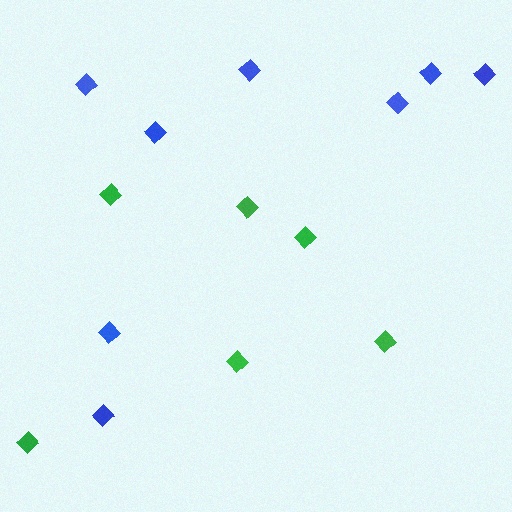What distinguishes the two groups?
There are 2 groups: one group of green diamonds (6) and one group of blue diamonds (8).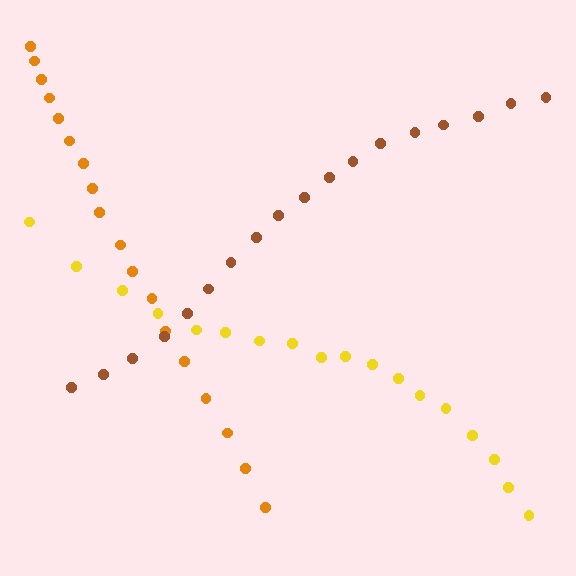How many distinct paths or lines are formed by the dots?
There are 3 distinct paths.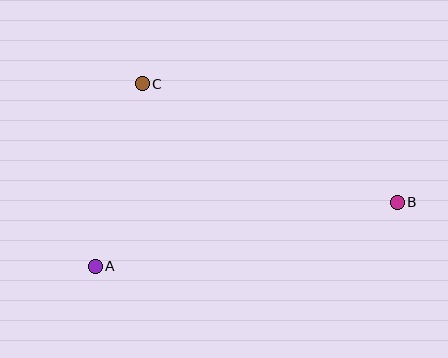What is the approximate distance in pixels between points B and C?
The distance between B and C is approximately 281 pixels.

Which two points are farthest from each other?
Points A and B are farthest from each other.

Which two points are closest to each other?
Points A and C are closest to each other.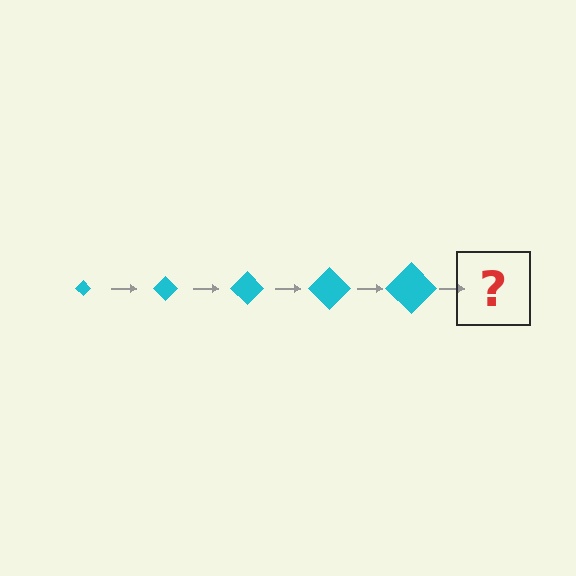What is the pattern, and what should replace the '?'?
The pattern is that the diamond gets progressively larger each step. The '?' should be a cyan diamond, larger than the previous one.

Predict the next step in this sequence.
The next step is a cyan diamond, larger than the previous one.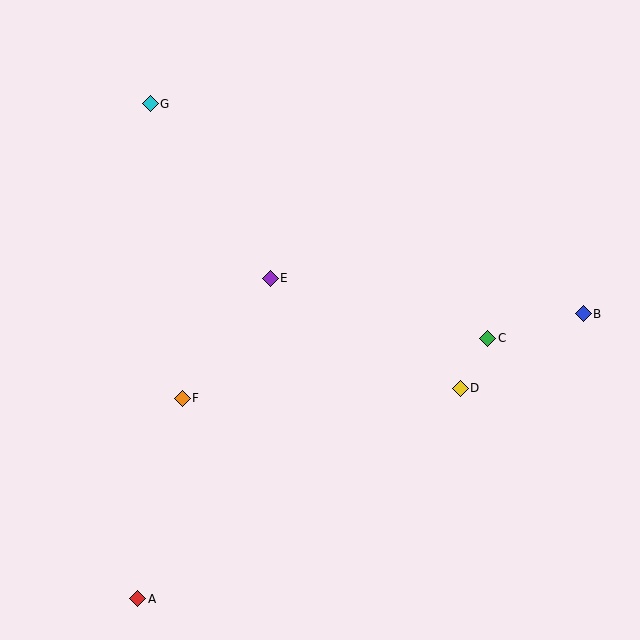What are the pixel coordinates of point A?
Point A is at (138, 599).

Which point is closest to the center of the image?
Point E at (270, 278) is closest to the center.